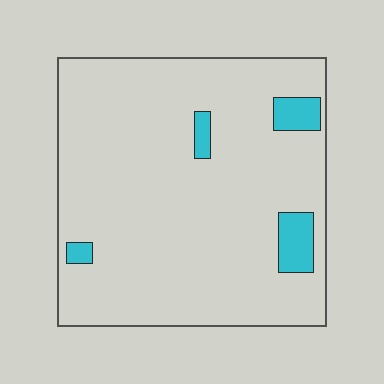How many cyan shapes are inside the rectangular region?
4.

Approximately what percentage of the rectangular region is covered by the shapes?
Approximately 5%.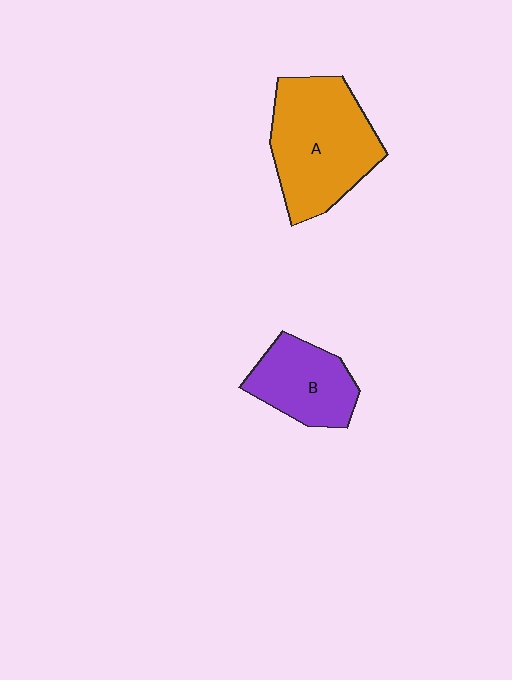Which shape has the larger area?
Shape A (orange).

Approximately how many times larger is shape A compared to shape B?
Approximately 1.6 times.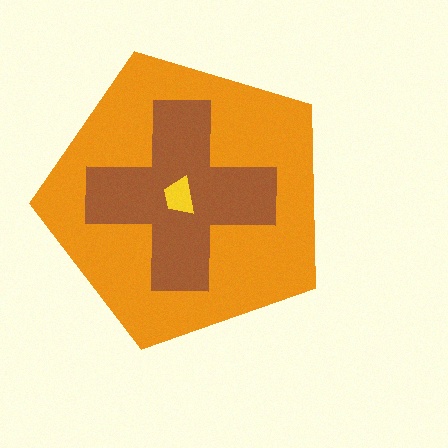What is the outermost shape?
The orange pentagon.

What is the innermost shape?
The yellow trapezoid.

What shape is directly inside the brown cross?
The yellow trapezoid.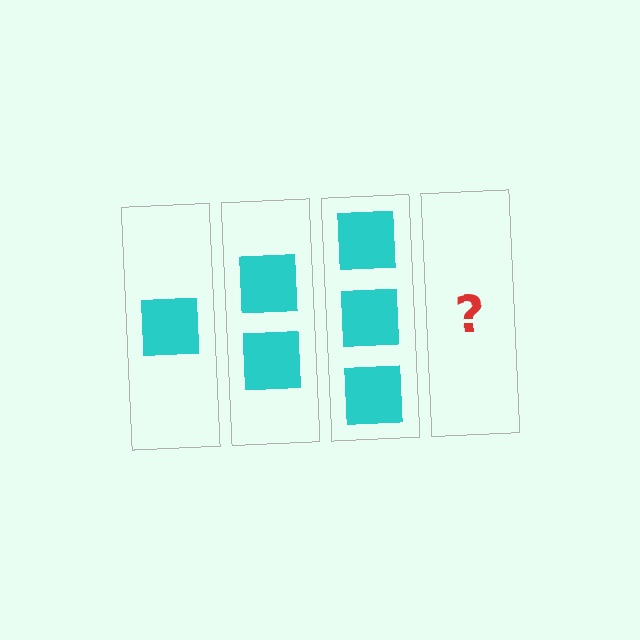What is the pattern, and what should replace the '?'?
The pattern is that each step adds one more square. The '?' should be 4 squares.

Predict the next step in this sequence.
The next step is 4 squares.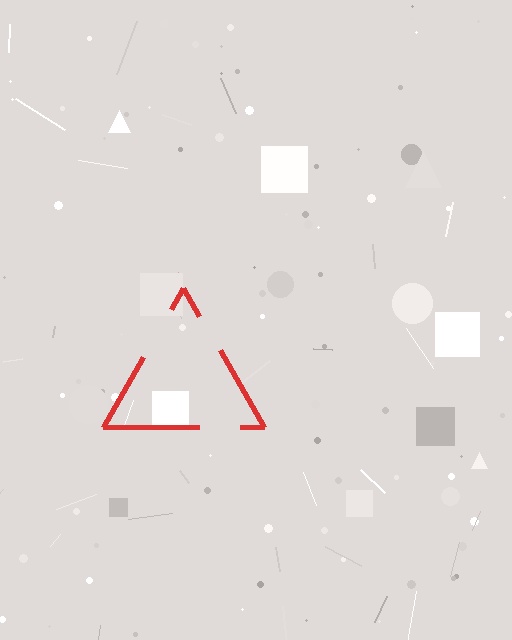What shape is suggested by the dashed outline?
The dashed outline suggests a triangle.